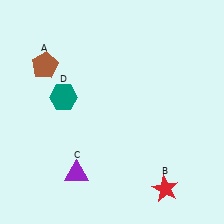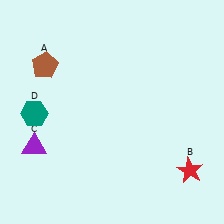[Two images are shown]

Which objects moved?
The objects that moved are: the red star (B), the purple triangle (C), the teal hexagon (D).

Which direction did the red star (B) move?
The red star (B) moved right.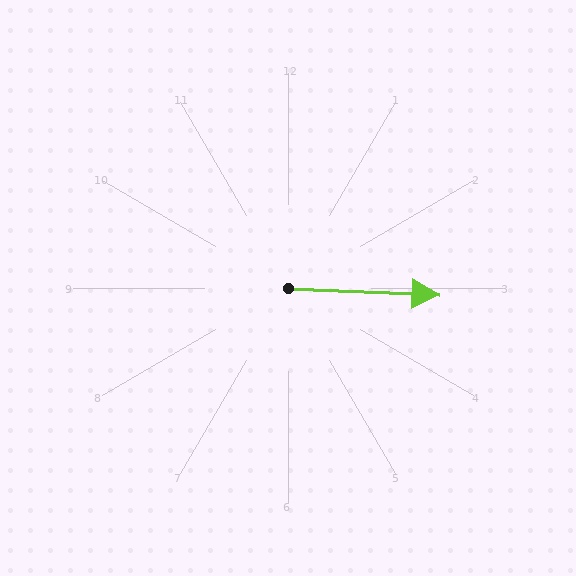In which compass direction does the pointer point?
East.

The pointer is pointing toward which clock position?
Roughly 3 o'clock.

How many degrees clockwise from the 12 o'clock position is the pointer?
Approximately 93 degrees.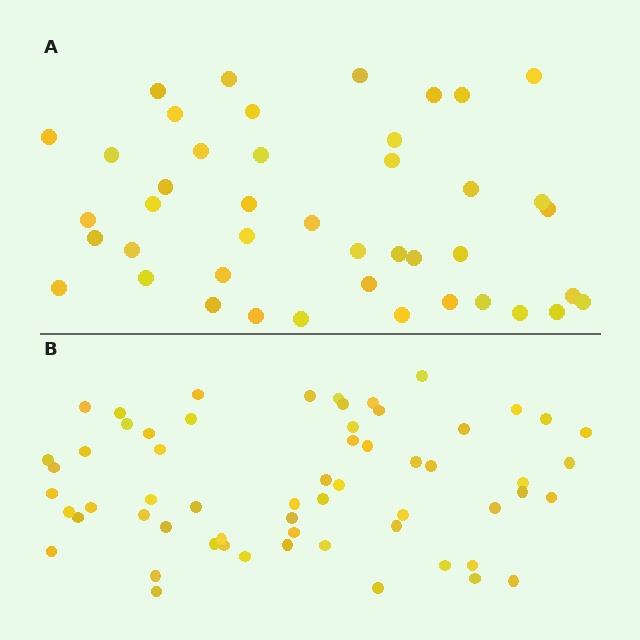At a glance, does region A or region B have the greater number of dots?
Region B (the bottom region) has more dots.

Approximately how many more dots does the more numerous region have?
Region B has approximately 15 more dots than region A.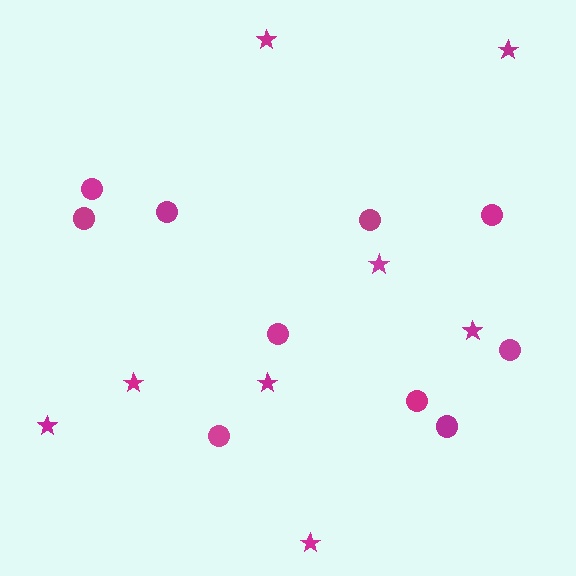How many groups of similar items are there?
There are 2 groups: one group of stars (8) and one group of circles (10).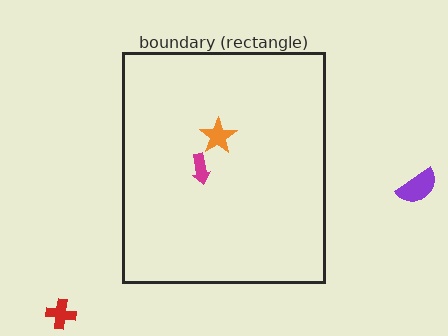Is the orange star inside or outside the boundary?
Inside.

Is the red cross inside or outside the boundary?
Outside.